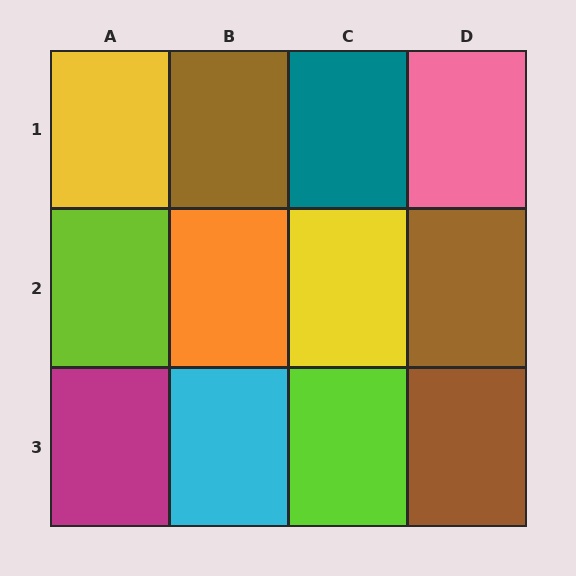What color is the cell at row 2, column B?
Orange.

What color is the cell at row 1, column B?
Brown.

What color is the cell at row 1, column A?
Yellow.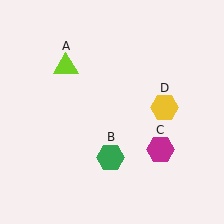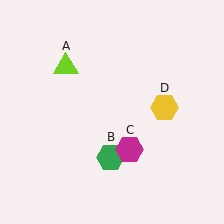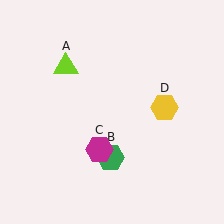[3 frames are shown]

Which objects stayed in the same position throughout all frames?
Lime triangle (object A) and green hexagon (object B) and yellow hexagon (object D) remained stationary.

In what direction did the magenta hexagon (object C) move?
The magenta hexagon (object C) moved left.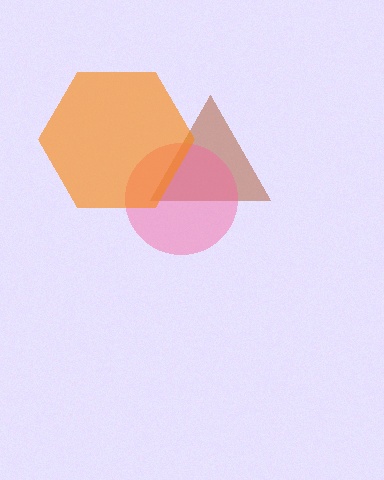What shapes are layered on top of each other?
The layered shapes are: a brown triangle, a pink circle, an orange hexagon.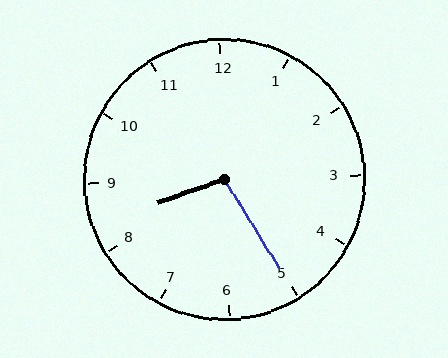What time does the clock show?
8:25.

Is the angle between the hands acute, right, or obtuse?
It is obtuse.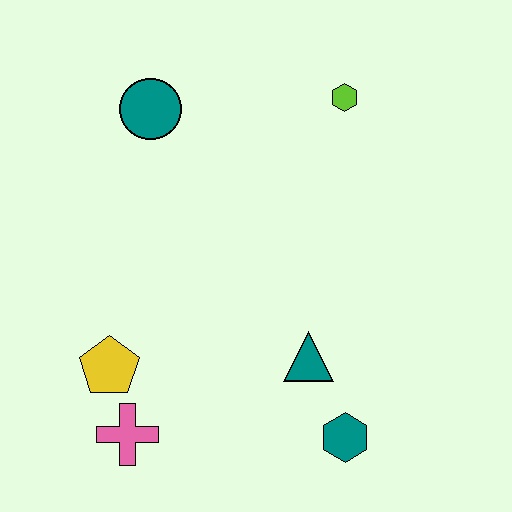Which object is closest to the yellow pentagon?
The pink cross is closest to the yellow pentagon.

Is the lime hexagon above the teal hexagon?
Yes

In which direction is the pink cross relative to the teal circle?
The pink cross is below the teal circle.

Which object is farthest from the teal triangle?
The teal circle is farthest from the teal triangle.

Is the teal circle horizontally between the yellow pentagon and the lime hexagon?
Yes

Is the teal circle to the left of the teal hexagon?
Yes